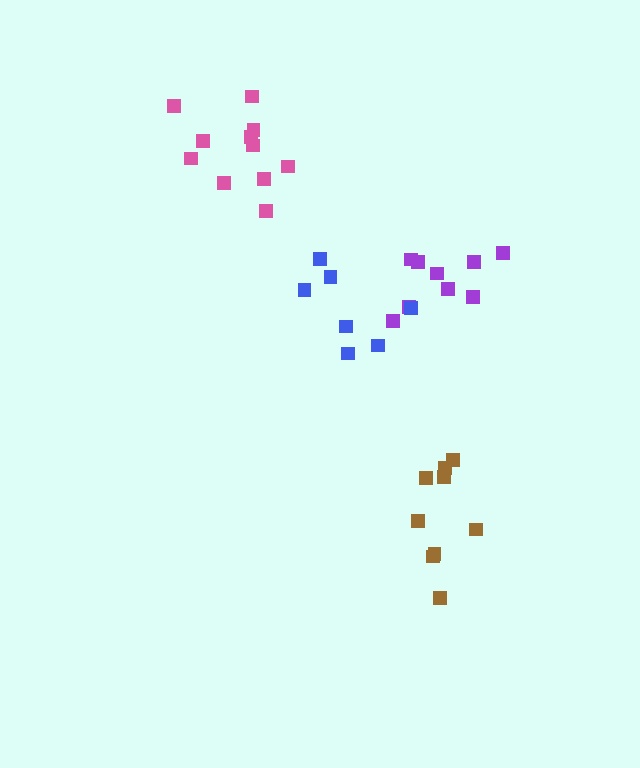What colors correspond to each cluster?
The clusters are colored: purple, blue, pink, brown.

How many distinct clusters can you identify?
There are 4 distinct clusters.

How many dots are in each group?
Group 1: 9 dots, Group 2: 7 dots, Group 3: 11 dots, Group 4: 9 dots (36 total).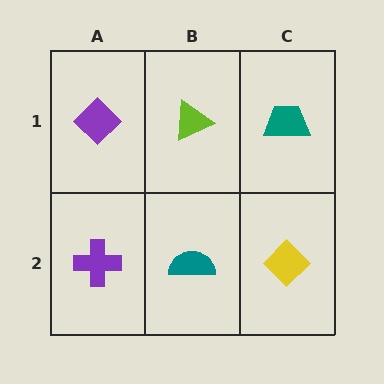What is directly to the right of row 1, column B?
A teal trapezoid.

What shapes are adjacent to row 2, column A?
A purple diamond (row 1, column A), a teal semicircle (row 2, column B).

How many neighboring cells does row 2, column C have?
2.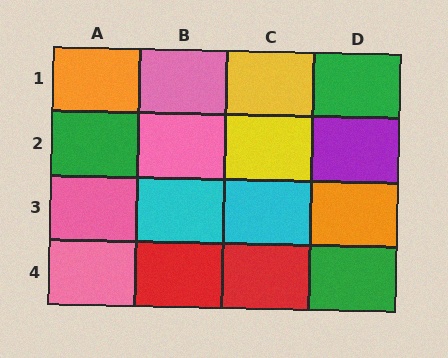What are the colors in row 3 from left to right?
Pink, cyan, cyan, orange.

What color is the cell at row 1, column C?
Yellow.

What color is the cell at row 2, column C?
Yellow.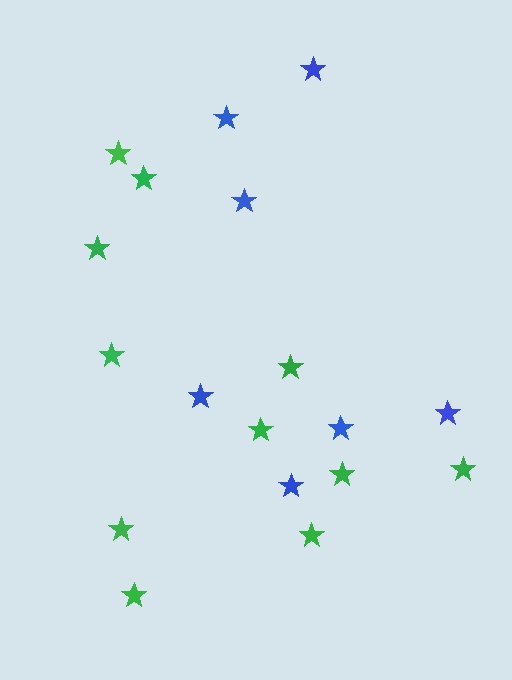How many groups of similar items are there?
There are 2 groups: one group of blue stars (7) and one group of green stars (11).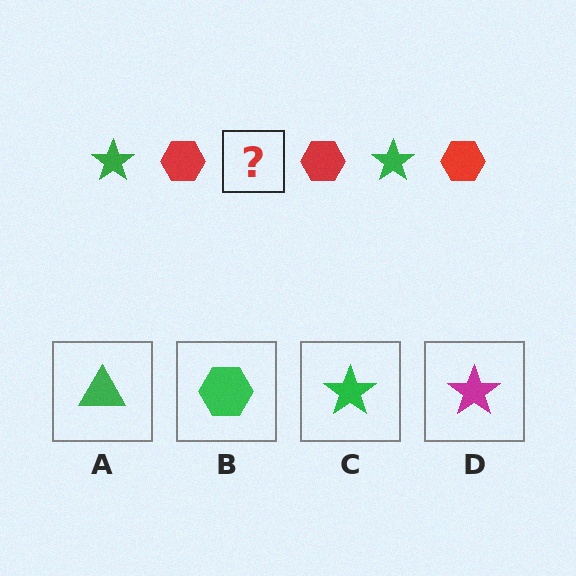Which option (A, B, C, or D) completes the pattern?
C.